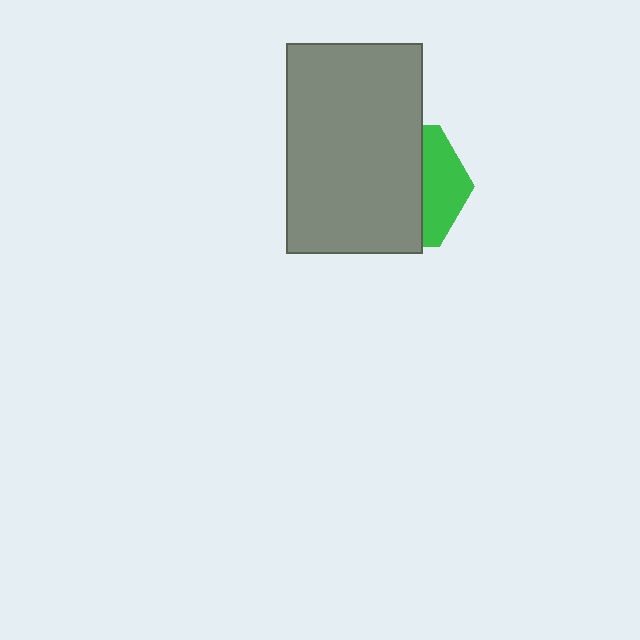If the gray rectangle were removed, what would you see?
You would see the complete green hexagon.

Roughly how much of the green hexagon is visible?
A small part of it is visible (roughly 32%).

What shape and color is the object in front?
The object in front is a gray rectangle.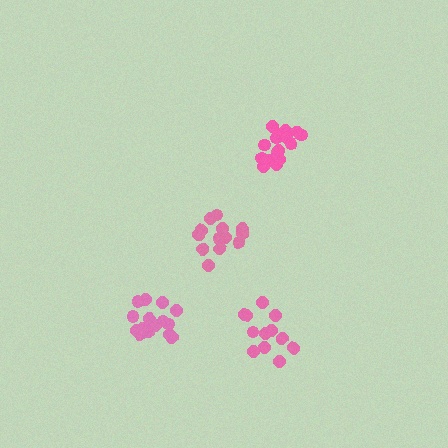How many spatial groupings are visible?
There are 4 spatial groupings.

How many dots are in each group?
Group 1: 12 dots, Group 2: 17 dots, Group 3: 13 dots, Group 4: 16 dots (58 total).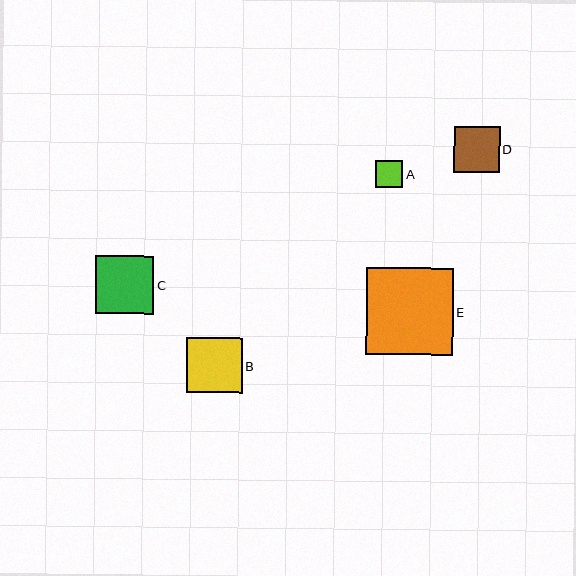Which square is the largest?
Square E is the largest with a size of approximately 87 pixels.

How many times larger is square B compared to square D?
Square B is approximately 1.2 times the size of square D.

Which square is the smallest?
Square A is the smallest with a size of approximately 27 pixels.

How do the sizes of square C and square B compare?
Square C and square B are approximately the same size.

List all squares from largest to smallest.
From largest to smallest: E, C, B, D, A.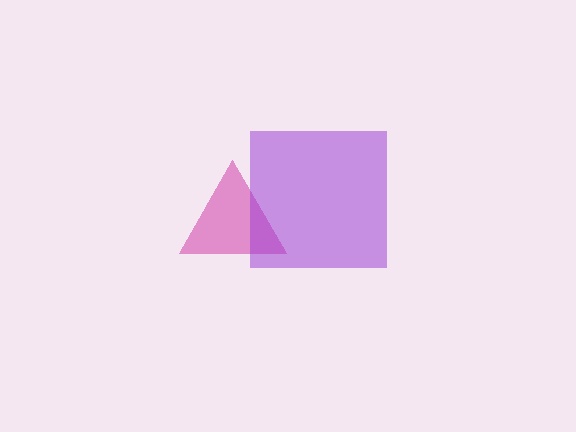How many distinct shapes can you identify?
There are 2 distinct shapes: a magenta triangle, a purple square.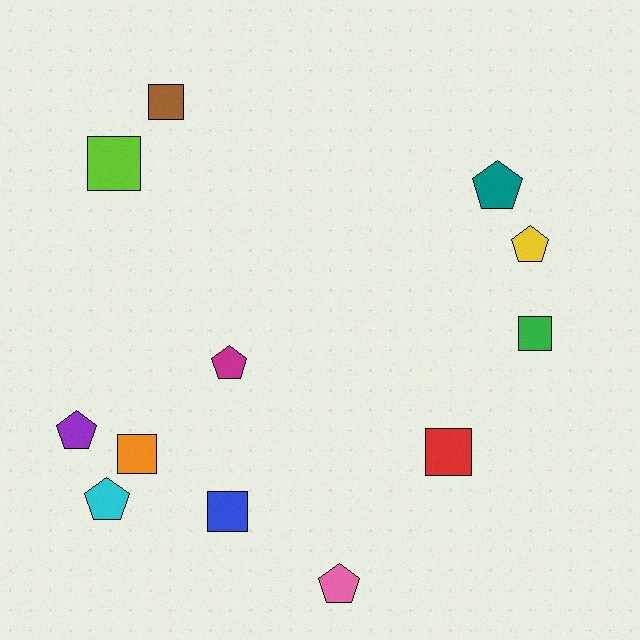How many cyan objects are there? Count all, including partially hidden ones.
There is 1 cyan object.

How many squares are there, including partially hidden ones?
There are 6 squares.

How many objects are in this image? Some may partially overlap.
There are 12 objects.